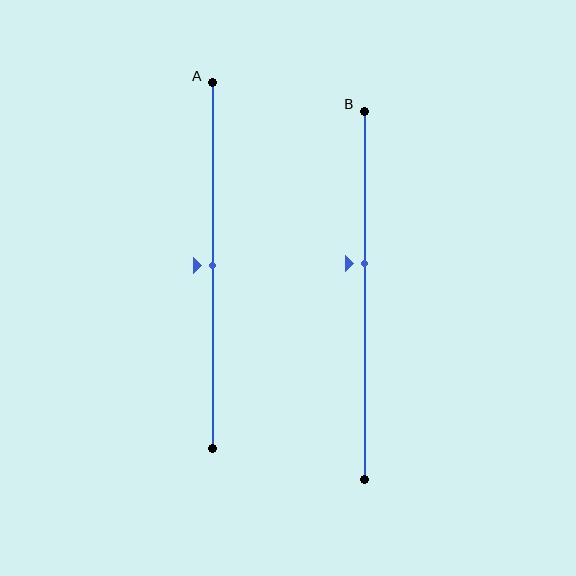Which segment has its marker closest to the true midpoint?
Segment A has its marker closest to the true midpoint.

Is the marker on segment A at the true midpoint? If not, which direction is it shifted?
Yes, the marker on segment A is at the true midpoint.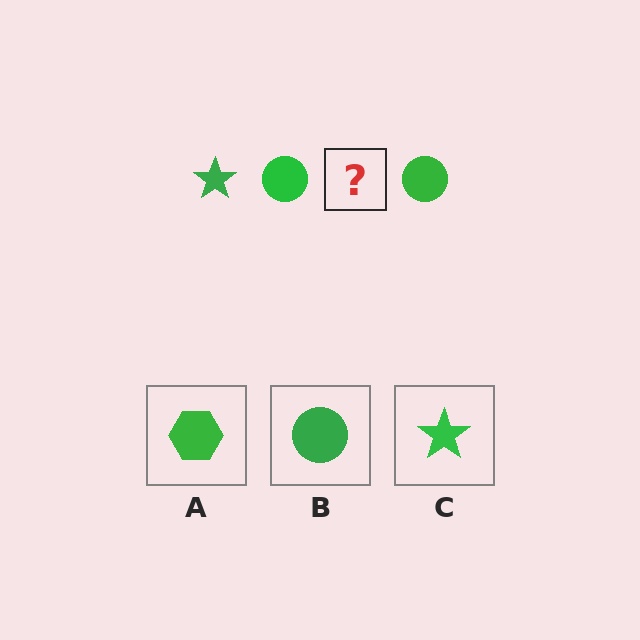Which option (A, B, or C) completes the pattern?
C.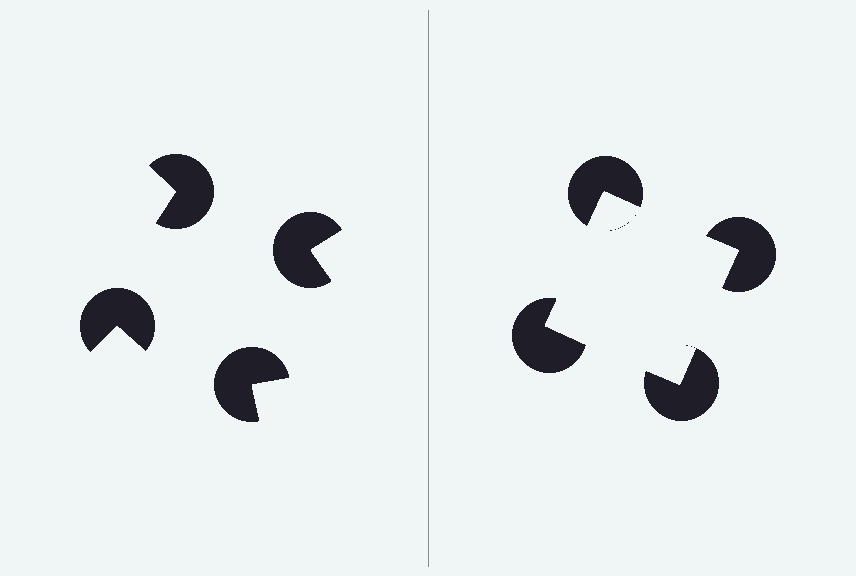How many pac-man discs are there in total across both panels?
8 — 4 on each side.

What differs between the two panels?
The pac-man discs are positioned identically on both sides; only the wedge orientations differ. On the right they align to a square; on the left they are misaligned.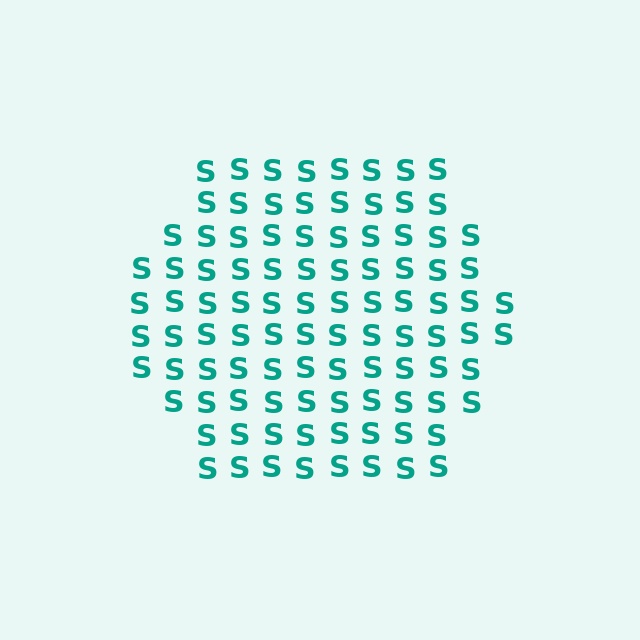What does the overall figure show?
The overall figure shows a hexagon.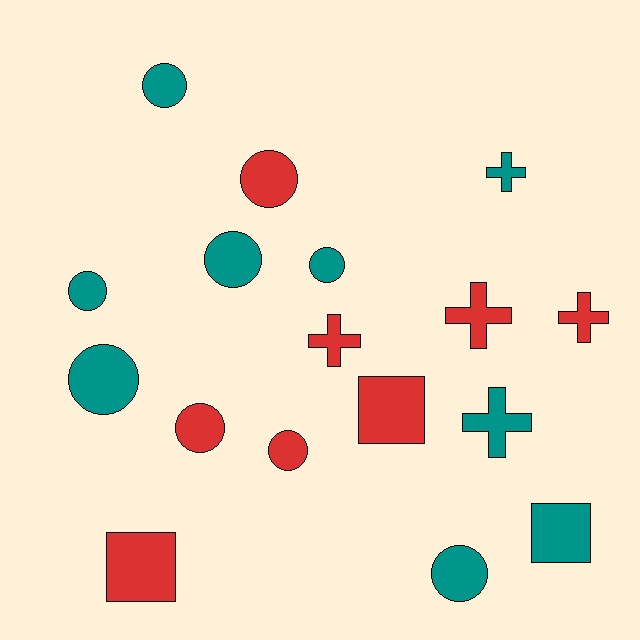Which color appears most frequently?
Teal, with 9 objects.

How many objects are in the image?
There are 17 objects.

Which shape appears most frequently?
Circle, with 9 objects.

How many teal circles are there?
There are 6 teal circles.